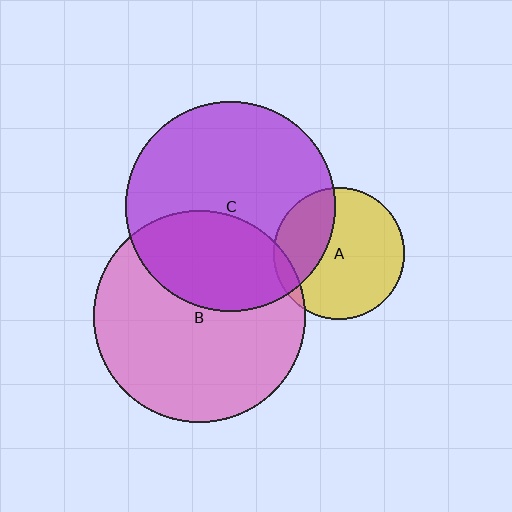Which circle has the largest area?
Circle B (pink).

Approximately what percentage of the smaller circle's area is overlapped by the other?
Approximately 5%.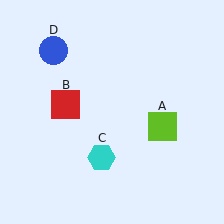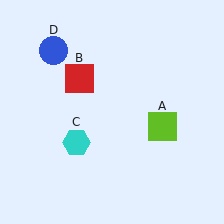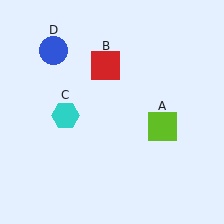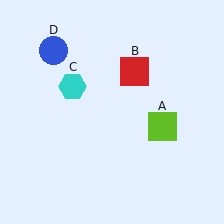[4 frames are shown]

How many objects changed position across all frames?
2 objects changed position: red square (object B), cyan hexagon (object C).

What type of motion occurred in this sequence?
The red square (object B), cyan hexagon (object C) rotated clockwise around the center of the scene.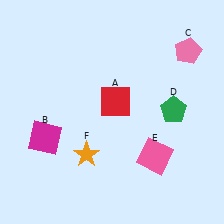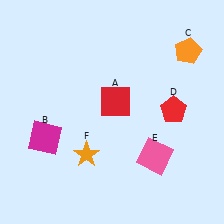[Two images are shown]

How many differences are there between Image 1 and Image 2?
There are 2 differences between the two images.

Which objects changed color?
C changed from pink to orange. D changed from green to red.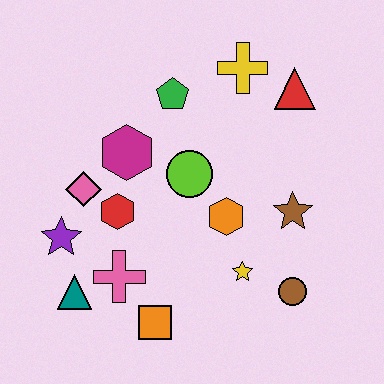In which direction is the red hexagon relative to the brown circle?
The red hexagon is to the left of the brown circle.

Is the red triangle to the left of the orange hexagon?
No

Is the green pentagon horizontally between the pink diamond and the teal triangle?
No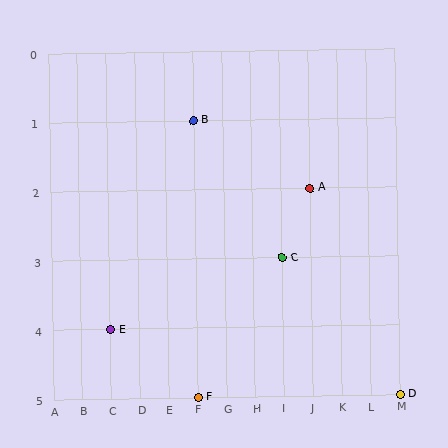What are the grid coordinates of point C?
Point C is at grid coordinates (I, 3).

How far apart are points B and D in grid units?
Points B and D are 7 columns and 4 rows apart (about 8.1 grid units diagonally).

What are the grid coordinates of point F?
Point F is at grid coordinates (F, 5).